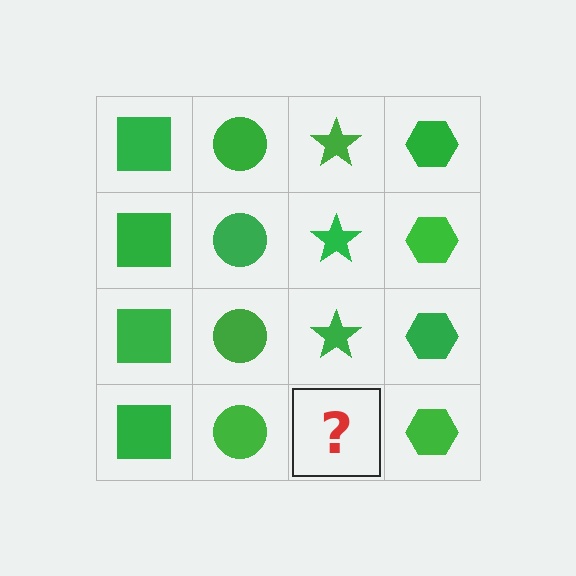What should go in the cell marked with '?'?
The missing cell should contain a green star.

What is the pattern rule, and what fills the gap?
The rule is that each column has a consistent shape. The gap should be filled with a green star.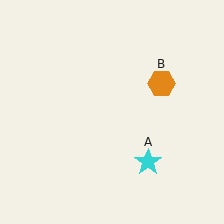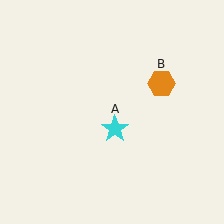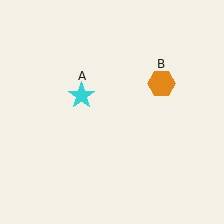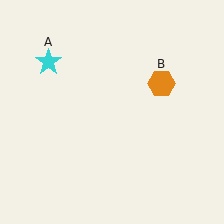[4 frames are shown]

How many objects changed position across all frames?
1 object changed position: cyan star (object A).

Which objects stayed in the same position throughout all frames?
Orange hexagon (object B) remained stationary.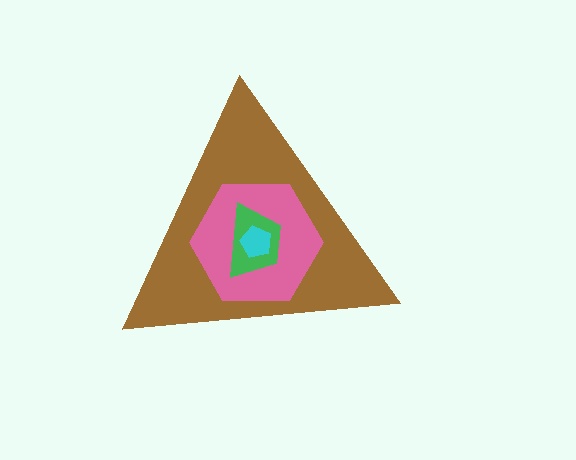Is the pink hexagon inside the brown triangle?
Yes.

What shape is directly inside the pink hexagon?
The green trapezoid.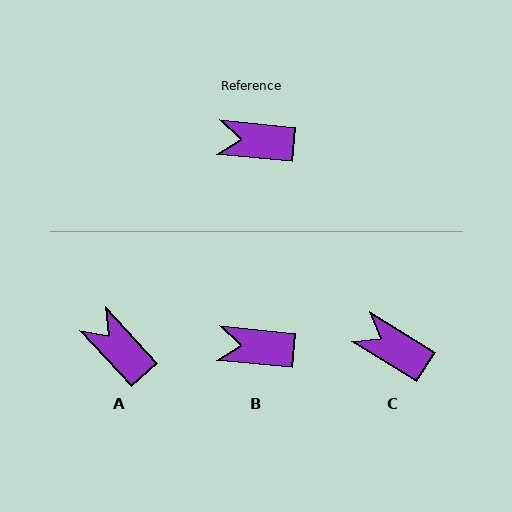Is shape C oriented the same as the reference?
No, it is off by about 26 degrees.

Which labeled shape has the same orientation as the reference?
B.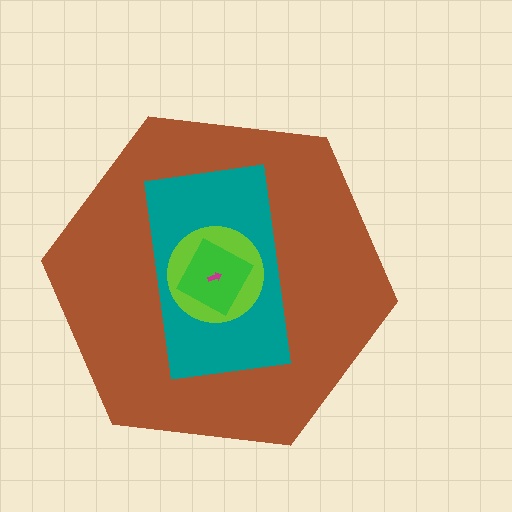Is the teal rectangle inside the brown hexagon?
Yes.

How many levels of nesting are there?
5.